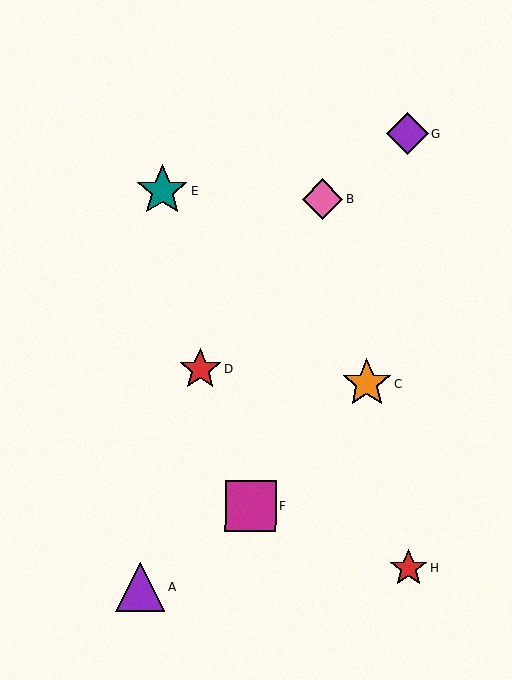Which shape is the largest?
The teal star (labeled E) is the largest.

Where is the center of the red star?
The center of the red star is at (200, 369).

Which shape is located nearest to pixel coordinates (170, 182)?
The teal star (labeled E) at (163, 190) is nearest to that location.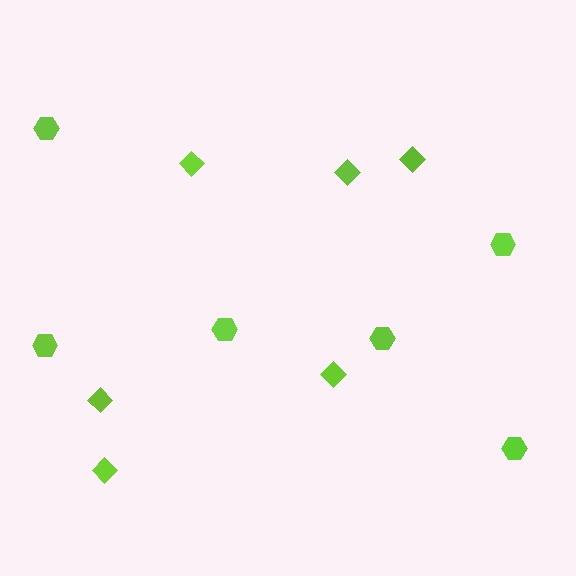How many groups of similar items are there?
There are 2 groups: one group of hexagons (6) and one group of diamonds (6).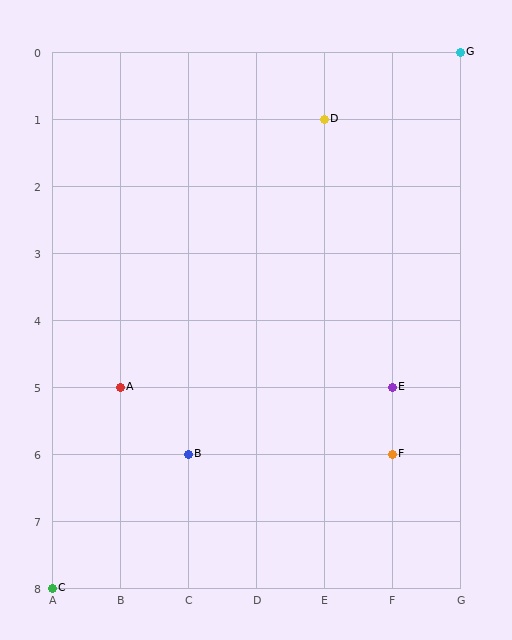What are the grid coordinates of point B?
Point B is at grid coordinates (C, 6).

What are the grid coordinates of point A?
Point A is at grid coordinates (B, 5).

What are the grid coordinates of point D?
Point D is at grid coordinates (E, 1).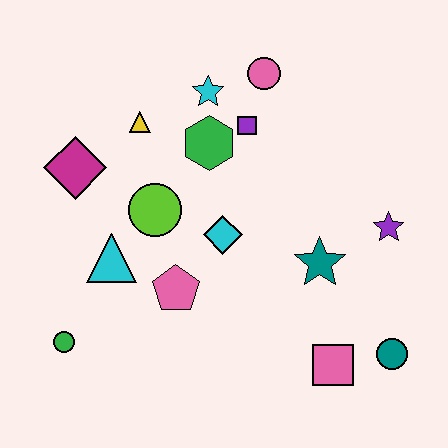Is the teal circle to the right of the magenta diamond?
Yes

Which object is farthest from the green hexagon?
The teal circle is farthest from the green hexagon.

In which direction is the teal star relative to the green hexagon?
The teal star is below the green hexagon.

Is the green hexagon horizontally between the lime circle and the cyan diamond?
Yes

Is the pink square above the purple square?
No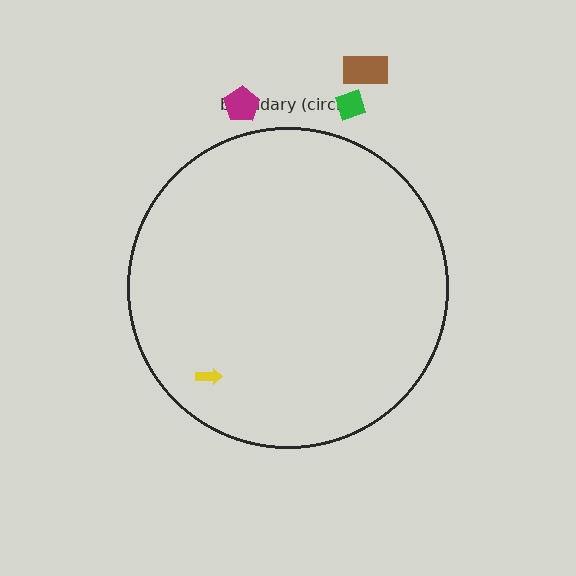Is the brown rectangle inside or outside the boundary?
Outside.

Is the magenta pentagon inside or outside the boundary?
Outside.